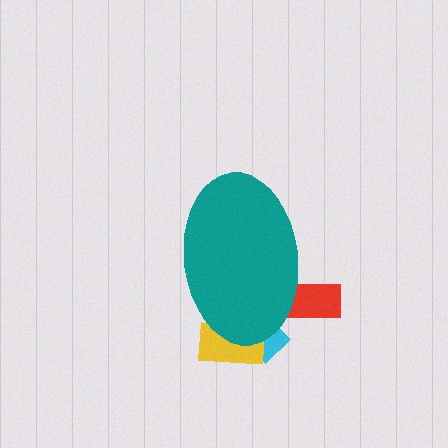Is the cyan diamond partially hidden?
Yes, the cyan diamond is partially hidden behind the teal ellipse.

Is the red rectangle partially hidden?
Yes, the red rectangle is partially hidden behind the teal ellipse.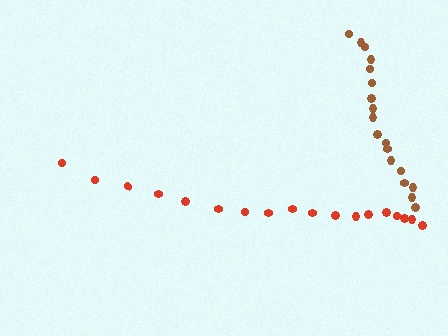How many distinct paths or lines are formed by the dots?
There are 2 distinct paths.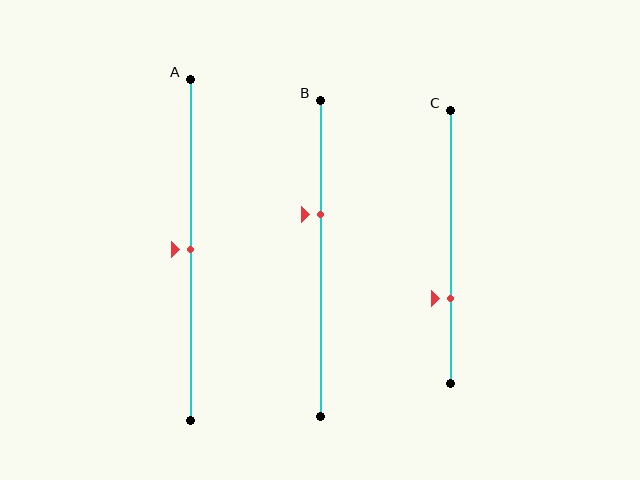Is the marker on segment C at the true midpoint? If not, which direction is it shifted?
No, the marker on segment C is shifted downward by about 19% of the segment length.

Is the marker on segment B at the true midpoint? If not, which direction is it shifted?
No, the marker on segment B is shifted upward by about 14% of the segment length.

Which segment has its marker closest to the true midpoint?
Segment A has its marker closest to the true midpoint.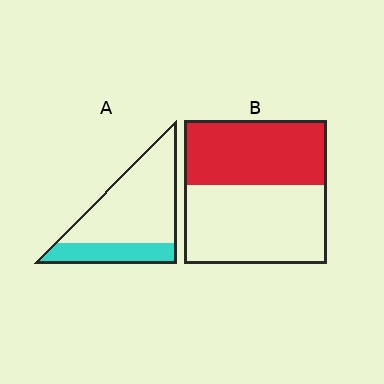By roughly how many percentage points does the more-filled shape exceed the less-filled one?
By roughly 20 percentage points (B over A).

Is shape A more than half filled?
No.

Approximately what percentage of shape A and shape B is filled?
A is approximately 25% and B is approximately 45%.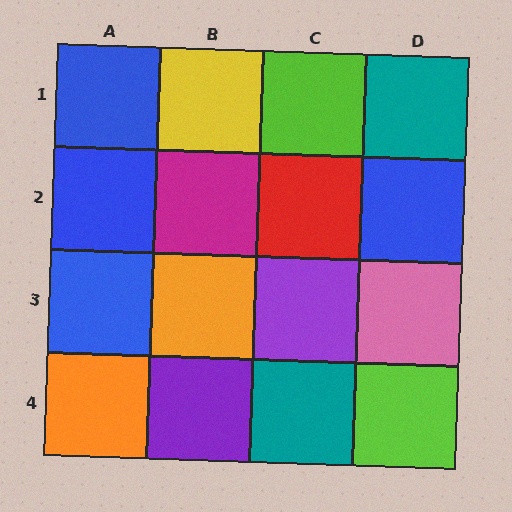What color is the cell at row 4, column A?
Orange.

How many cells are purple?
2 cells are purple.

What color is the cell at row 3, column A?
Blue.